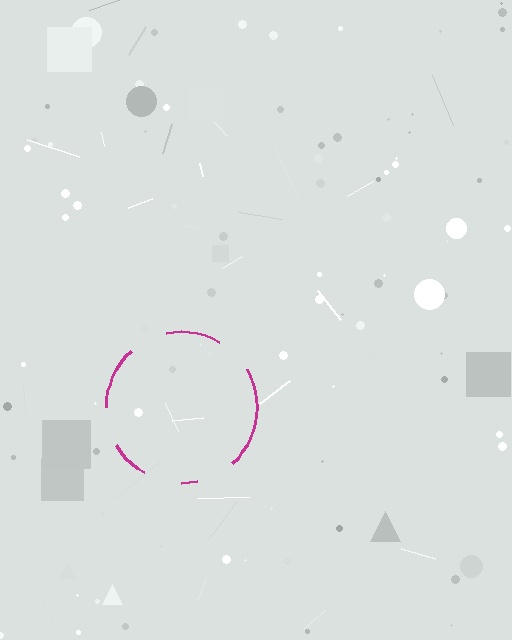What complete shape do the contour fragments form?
The contour fragments form a circle.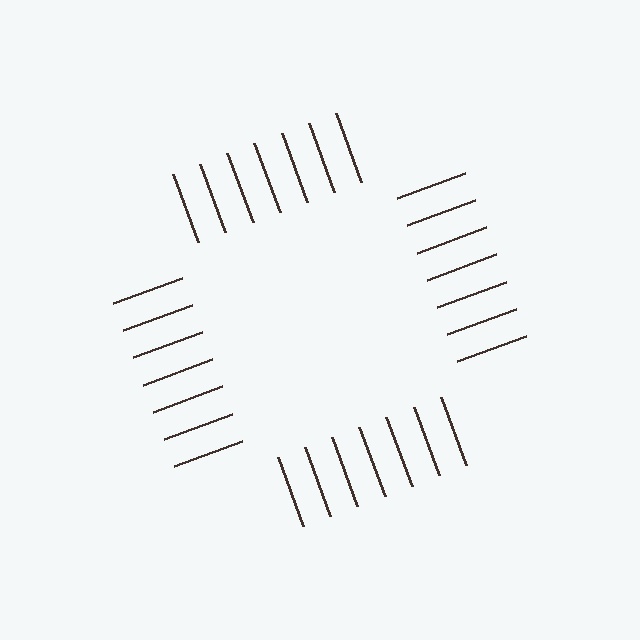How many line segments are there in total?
28 — 7 along each of the 4 edges.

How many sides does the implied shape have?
4 sides — the line-ends trace a square.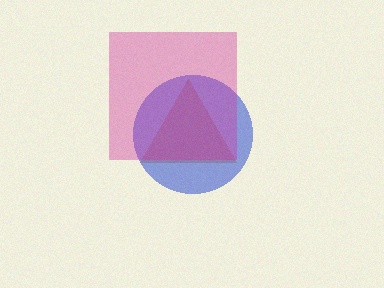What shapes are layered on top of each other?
The layered shapes are: an orange triangle, a blue circle, a magenta square.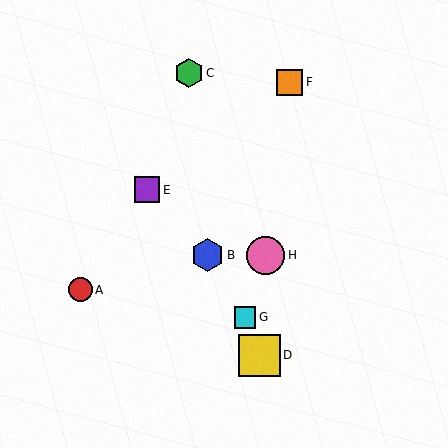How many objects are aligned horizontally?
2 objects (B, H) are aligned horizontally.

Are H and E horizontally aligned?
No, H is at y≈255 and E is at y≈190.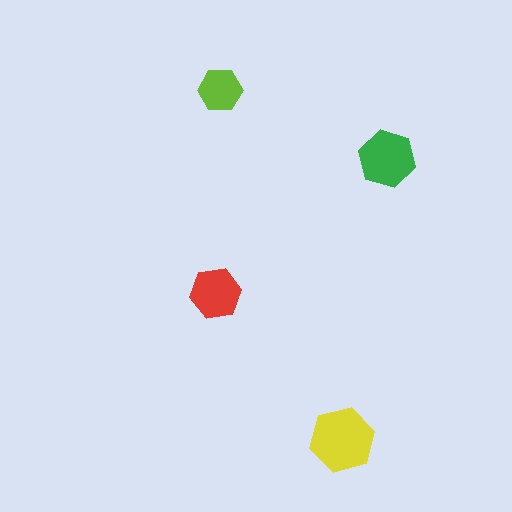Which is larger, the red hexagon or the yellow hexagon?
The yellow one.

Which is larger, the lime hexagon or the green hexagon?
The green one.